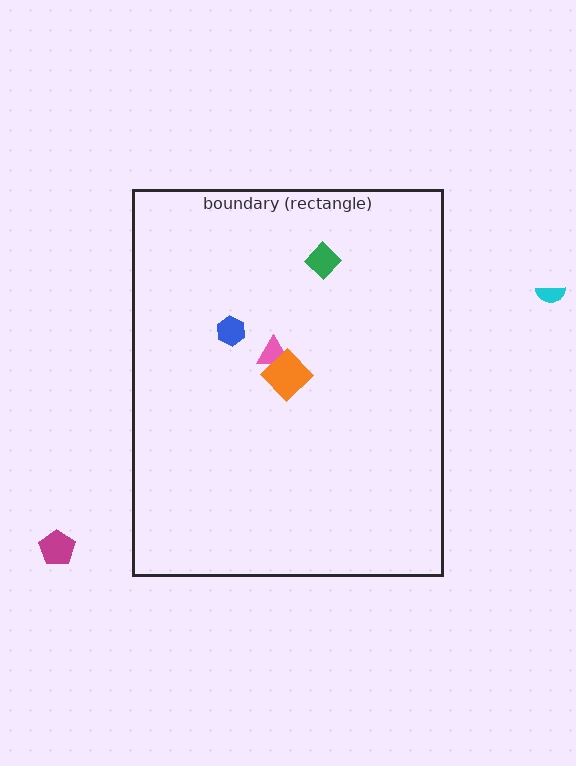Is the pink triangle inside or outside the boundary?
Inside.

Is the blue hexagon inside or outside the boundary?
Inside.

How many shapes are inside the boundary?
4 inside, 2 outside.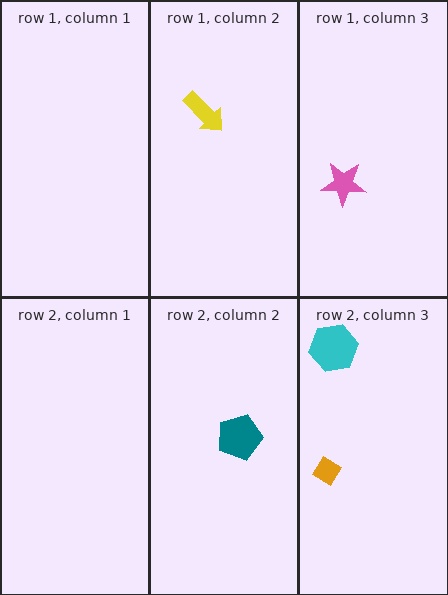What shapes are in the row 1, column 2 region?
The yellow arrow.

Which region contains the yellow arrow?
The row 1, column 2 region.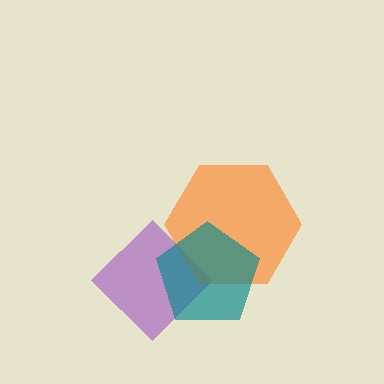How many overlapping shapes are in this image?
There are 3 overlapping shapes in the image.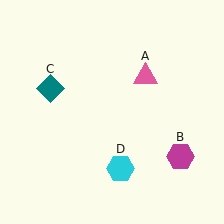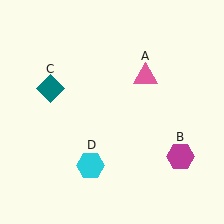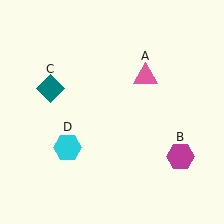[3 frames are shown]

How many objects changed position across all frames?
1 object changed position: cyan hexagon (object D).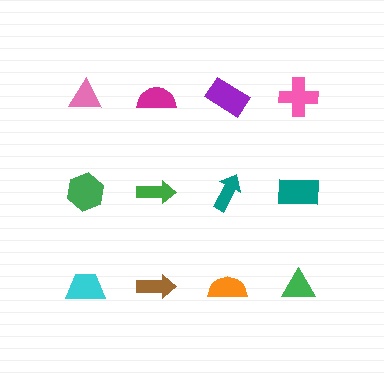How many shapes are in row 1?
4 shapes.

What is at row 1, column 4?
A pink cross.